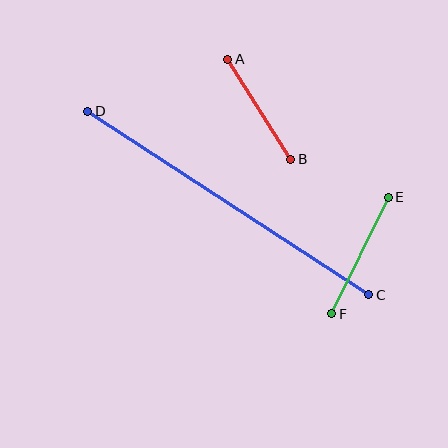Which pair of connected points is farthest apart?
Points C and D are farthest apart.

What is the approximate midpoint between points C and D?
The midpoint is at approximately (228, 203) pixels.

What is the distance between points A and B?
The distance is approximately 118 pixels.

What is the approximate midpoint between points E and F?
The midpoint is at approximately (360, 256) pixels.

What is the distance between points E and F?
The distance is approximately 130 pixels.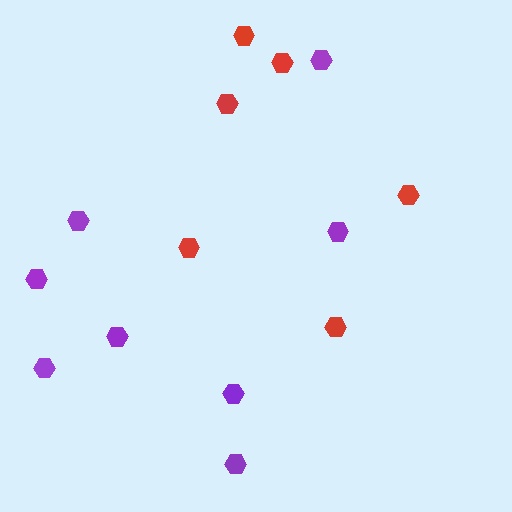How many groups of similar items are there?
There are 2 groups: one group of purple hexagons (8) and one group of red hexagons (6).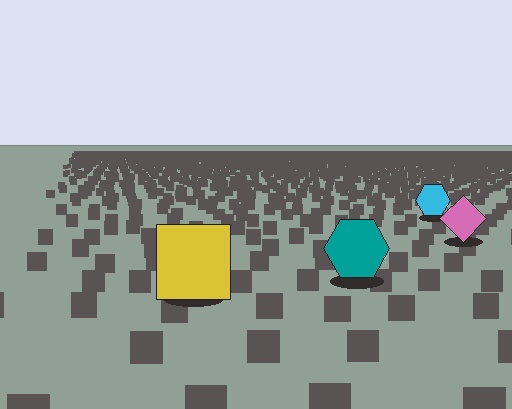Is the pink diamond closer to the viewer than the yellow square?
No. The yellow square is closer — you can tell from the texture gradient: the ground texture is coarser near it.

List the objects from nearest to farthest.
From nearest to farthest: the yellow square, the teal hexagon, the pink diamond, the cyan hexagon.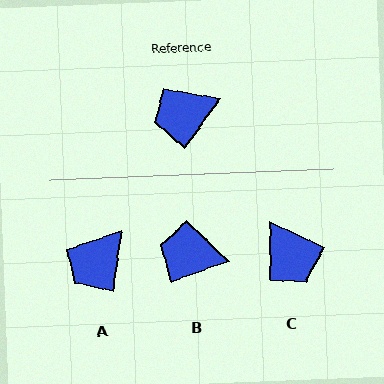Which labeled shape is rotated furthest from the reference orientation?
C, about 101 degrees away.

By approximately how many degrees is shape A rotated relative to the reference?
Approximately 28 degrees counter-clockwise.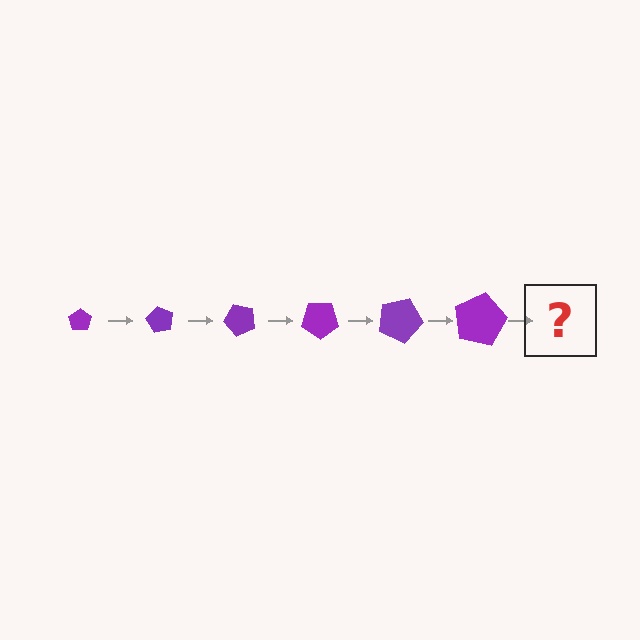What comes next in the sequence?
The next element should be a pentagon, larger than the previous one and rotated 360 degrees from the start.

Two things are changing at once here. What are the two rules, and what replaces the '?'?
The two rules are that the pentagon grows larger each step and it rotates 60 degrees each step. The '?' should be a pentagon, larger than the previous one and rotated 360 degrees from the start.